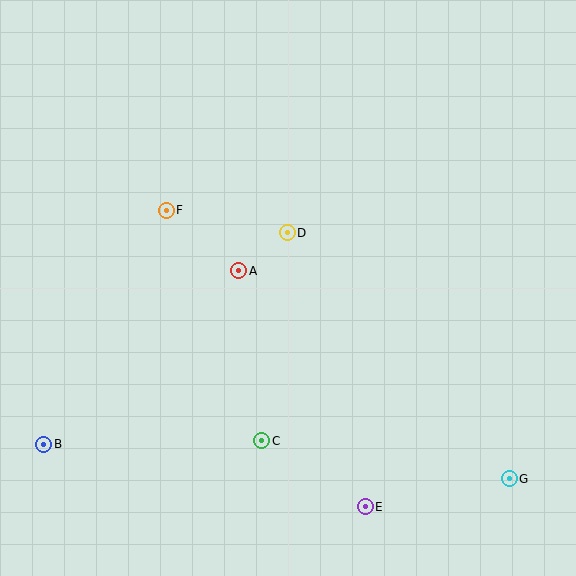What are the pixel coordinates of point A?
Point A is at (239, 271).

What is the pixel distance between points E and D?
The distance between E and D is 285 pixels.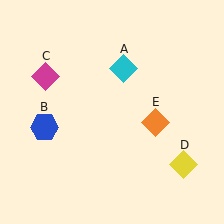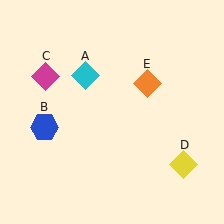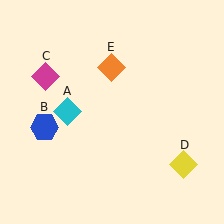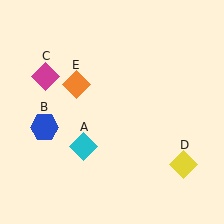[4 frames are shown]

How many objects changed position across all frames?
2 objects changed position: cyan diamond (object A), orange diamond (object E).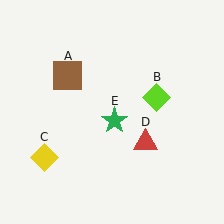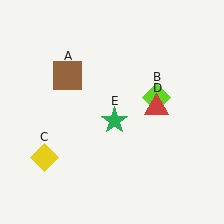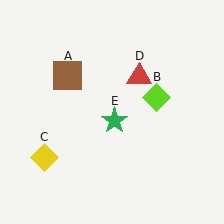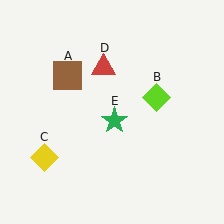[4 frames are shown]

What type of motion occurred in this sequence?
The red triangle (object D) rotated counterclockwise around the center of the scene.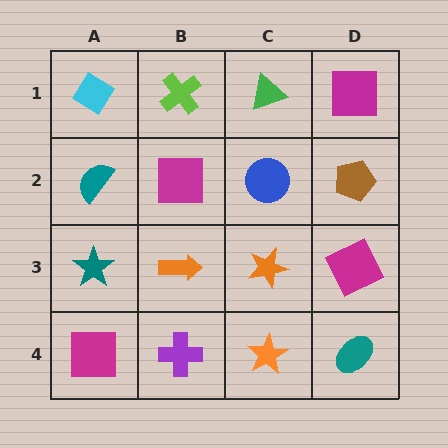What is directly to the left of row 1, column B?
A cyan diamond.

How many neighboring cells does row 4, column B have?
3.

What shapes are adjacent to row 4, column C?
An orange star (row 3, column C), a purple cross (row 4, column B), a teal ellipse (row 4, column D).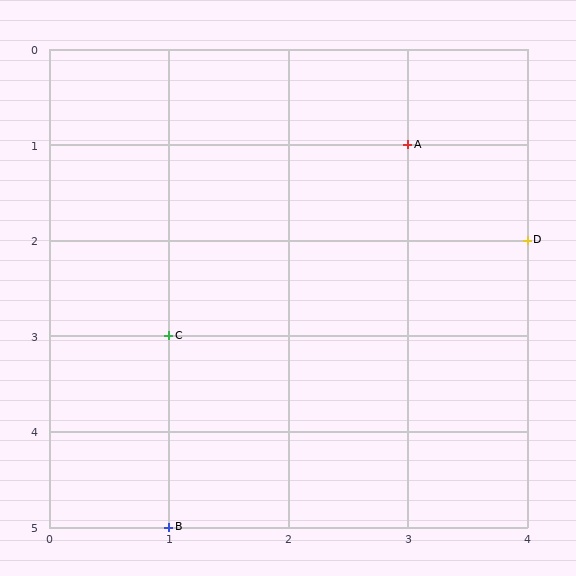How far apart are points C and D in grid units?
Points C and D are 3 columns and 1 row apart (about 3.2 grid units diagonally).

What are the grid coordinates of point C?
Point C is at grid coordinates (1, 3).